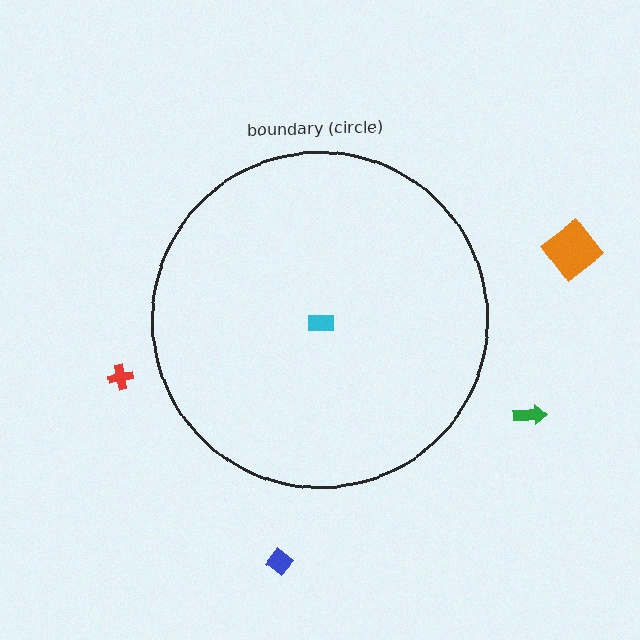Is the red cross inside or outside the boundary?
Outside.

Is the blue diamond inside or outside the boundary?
Outside.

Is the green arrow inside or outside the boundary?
Outside.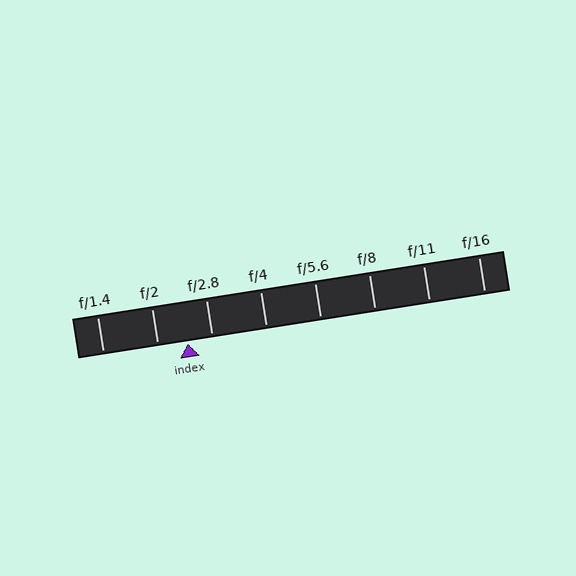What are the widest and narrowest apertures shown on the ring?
The widest aperture shown is f/1.4 and the narrowest is f/16.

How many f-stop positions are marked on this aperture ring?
There are 8 f-stop positions marked.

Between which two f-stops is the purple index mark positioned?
The index mark is between f/2 and f/2.8.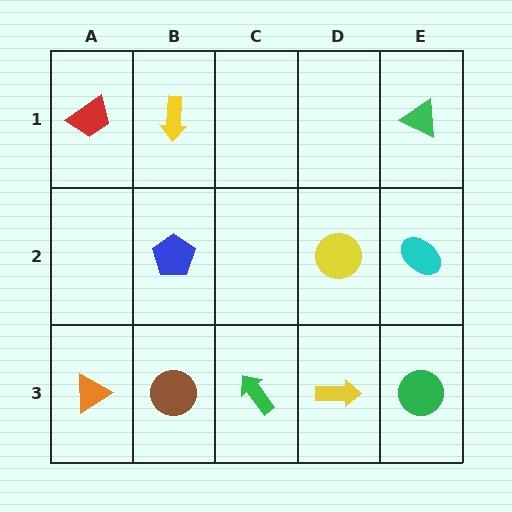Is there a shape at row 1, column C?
No, that cell is empty.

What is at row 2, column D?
A yellow circle.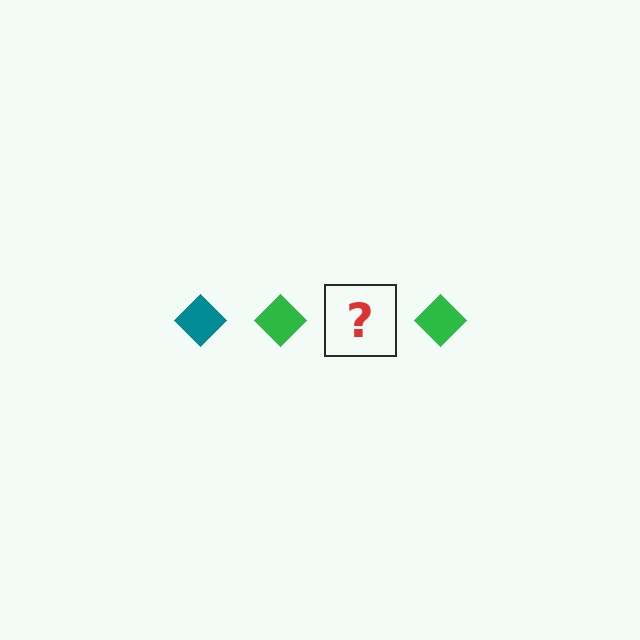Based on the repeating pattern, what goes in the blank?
The blank should be a teal diamond.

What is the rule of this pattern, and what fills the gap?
The rule is that the pattern cycles through teal, green diamonds. The gap should be filled with a teal diamond.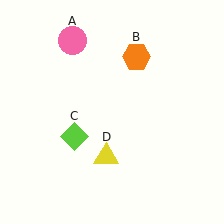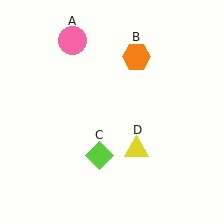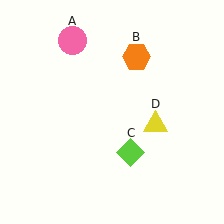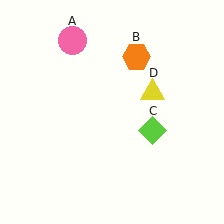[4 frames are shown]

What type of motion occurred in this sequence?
The lime diamond (object C), yellow triangle (object D) rotated counterclockwise around the center of the scene.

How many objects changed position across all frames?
2 objects changed position: lime diamond (object C), yellow triangle (object D).